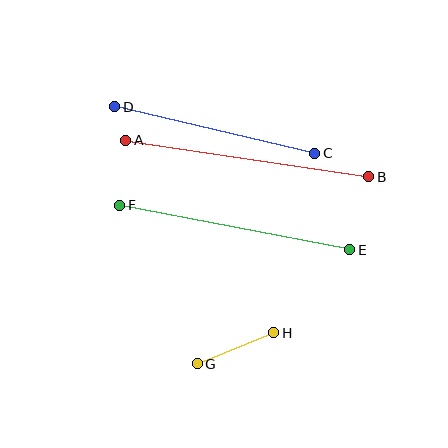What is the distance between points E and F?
The distance is approximately 234 pixels.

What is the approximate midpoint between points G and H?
The midpoint is at approximately (236, 348) pixels.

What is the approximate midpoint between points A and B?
The midpoint is at approximately (247, 158) pixels.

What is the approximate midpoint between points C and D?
The midpoint is at approximately (215, 130) pixels.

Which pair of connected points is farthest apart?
Points A and B are farthest apart.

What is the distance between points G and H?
The distance is approximately 82 pixels.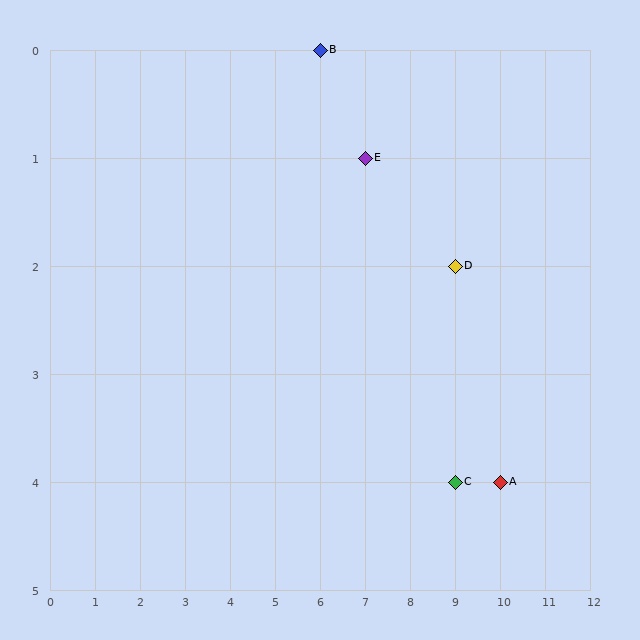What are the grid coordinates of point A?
Point A is at grid coordinates (10, 4).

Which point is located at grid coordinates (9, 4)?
Point C is at (9, 4).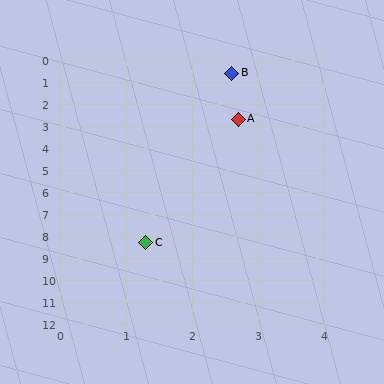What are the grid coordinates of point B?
Point B is at approximately (2.6, 0.6).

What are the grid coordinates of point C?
Point C is at approximately (1.3, 8.3).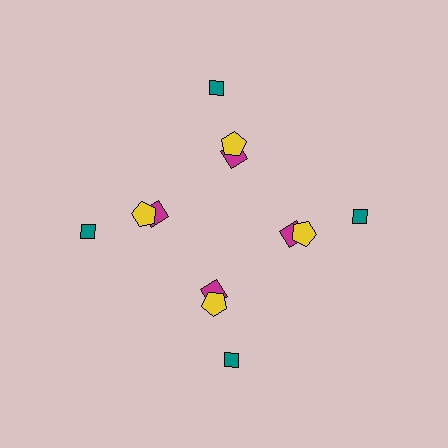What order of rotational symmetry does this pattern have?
This pattern has 4-fold rotational symmetry.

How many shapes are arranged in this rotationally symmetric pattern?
There are 12 shapes, arranged in 4 groups of 3.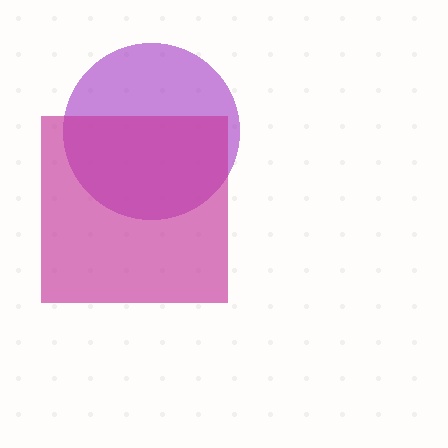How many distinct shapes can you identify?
There are 2 distinct shapes: a purple circle, a magenta square.